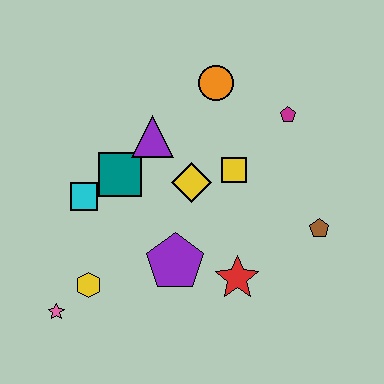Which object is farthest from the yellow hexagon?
The magenta pentagon is farthest from the yellow hexagon.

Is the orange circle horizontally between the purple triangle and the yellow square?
Yes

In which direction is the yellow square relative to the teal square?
The yellow square is to the right of the teal square.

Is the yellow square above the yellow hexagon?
Yes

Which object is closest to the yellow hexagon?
The pink star is closest to the yellow hexagon.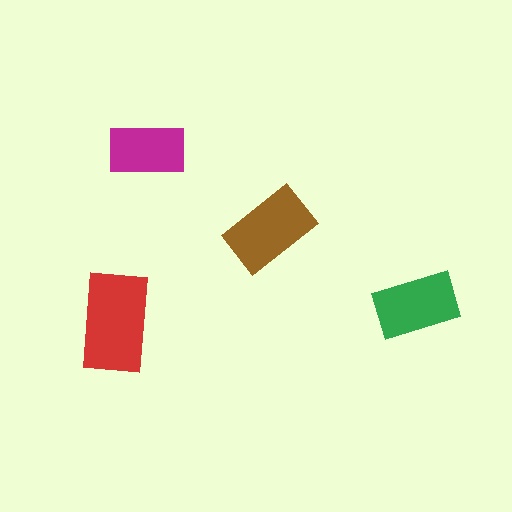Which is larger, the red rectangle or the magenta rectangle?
The red one.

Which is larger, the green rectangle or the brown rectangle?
The brown one.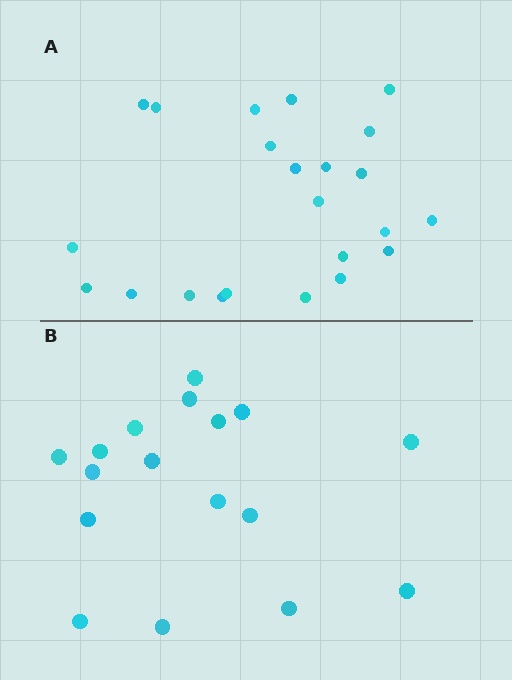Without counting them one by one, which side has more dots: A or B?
Region A (the top region) has more dots.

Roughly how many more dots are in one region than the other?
Region A has about 6 more dots than region B.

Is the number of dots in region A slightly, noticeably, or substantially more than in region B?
Region A has noticeably more, but not dramatically so. The ratio is roughly 1.4 to 1.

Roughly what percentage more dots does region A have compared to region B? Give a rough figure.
About 35% more.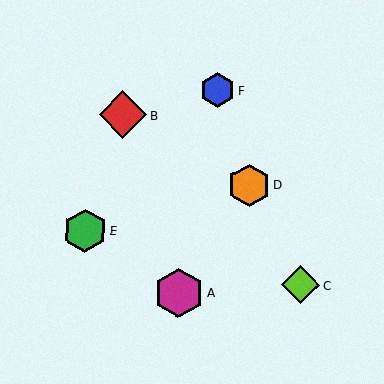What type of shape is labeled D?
Shape D is an orange hexagon.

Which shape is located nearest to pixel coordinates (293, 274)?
The lime diamond (labeled C) at (301, 285) is nearest to that location.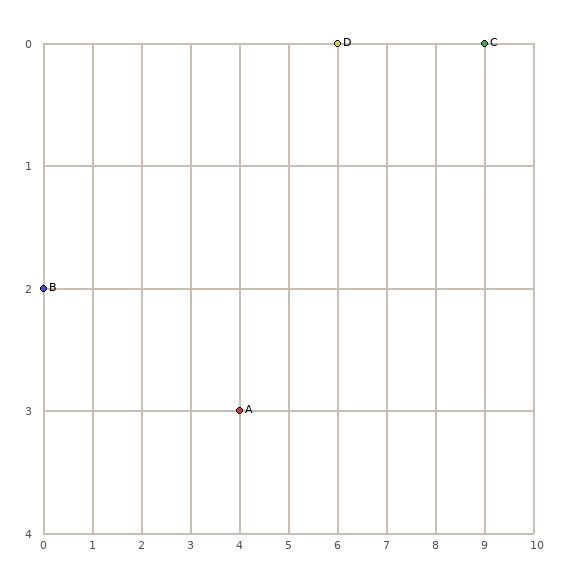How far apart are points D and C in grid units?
Points D and C are 3 columns apart.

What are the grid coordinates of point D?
Point D is at grid coordinates (6, 0).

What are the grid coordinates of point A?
Point A is at grid coordinates (4, 3).